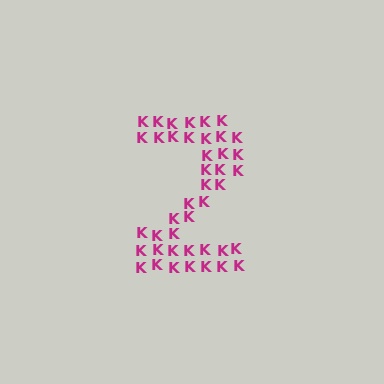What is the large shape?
The large shape is the digit 2.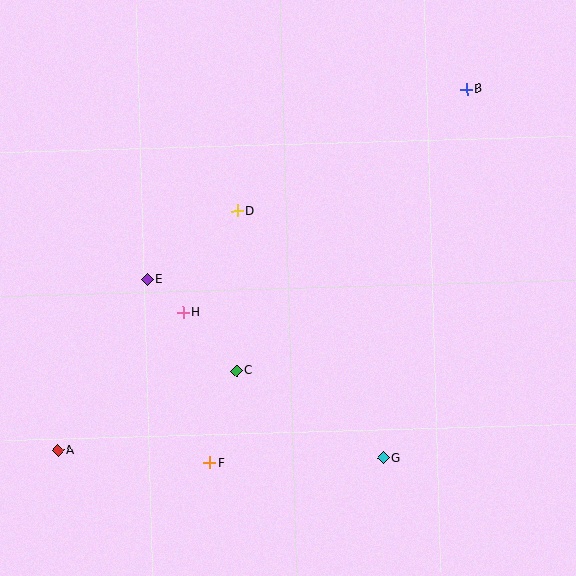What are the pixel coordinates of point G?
Point G is at (383, 458).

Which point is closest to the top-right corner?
Point B is closest to the top-right corner.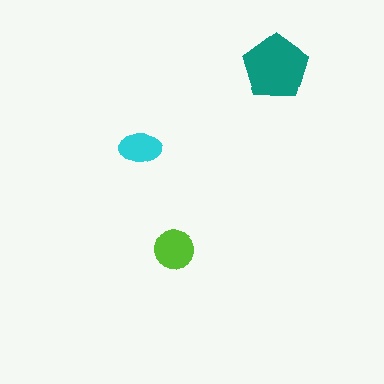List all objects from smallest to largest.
The cyan ellipse, the lime circle, the teal pentagon.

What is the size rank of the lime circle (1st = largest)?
2nd.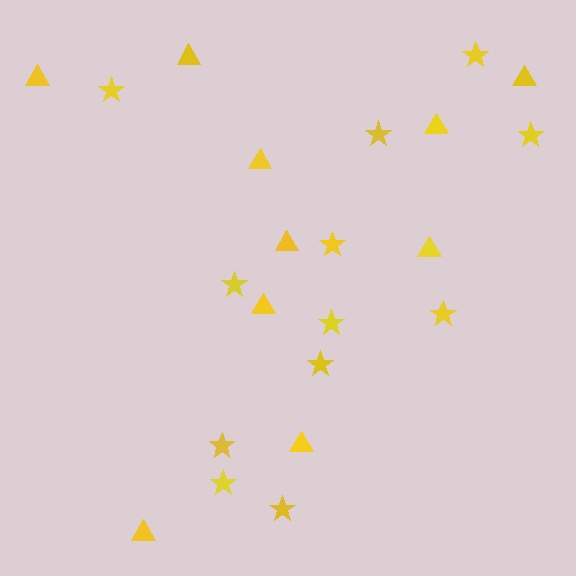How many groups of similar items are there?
There are 2 groups: one group of triangles (10) and one group of stars (12).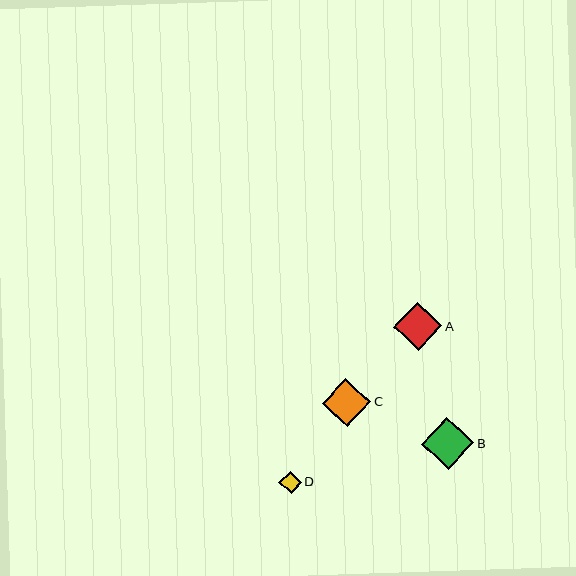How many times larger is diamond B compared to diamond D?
Diamond B is approximately 2.3 times the size of diamond D.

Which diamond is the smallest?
Diamond D is the smallest with a size of approximately 22 pixels.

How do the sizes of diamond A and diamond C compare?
Diamond A and diamond C are approximately the same size.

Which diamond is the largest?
Diamond B is the largest with a size of approximately 52 pixels.